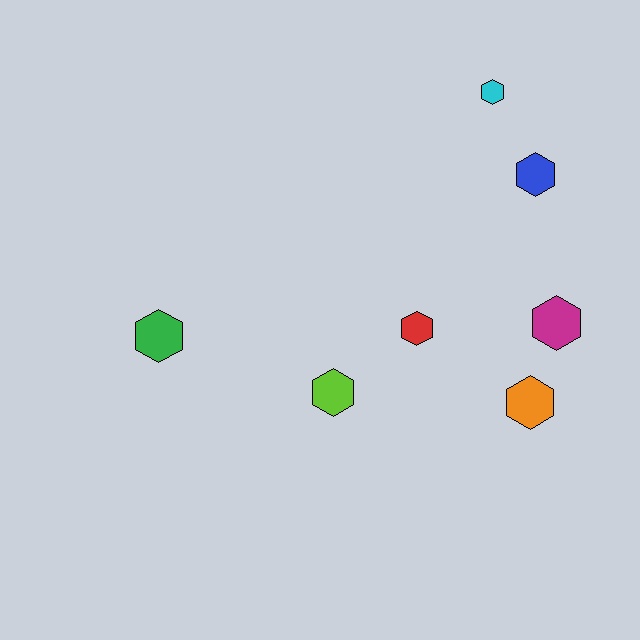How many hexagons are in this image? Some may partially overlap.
There are 7 hexagons.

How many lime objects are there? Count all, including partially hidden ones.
There is 1 lime object.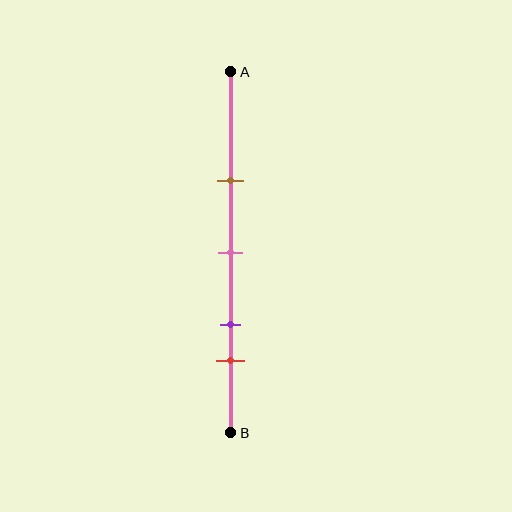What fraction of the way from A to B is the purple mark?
The purple mark is approximately 70% (0.7) of the way from A to B.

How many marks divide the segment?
There are 4 marks dividing the segment.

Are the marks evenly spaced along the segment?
No, the marks are not evenly spaced.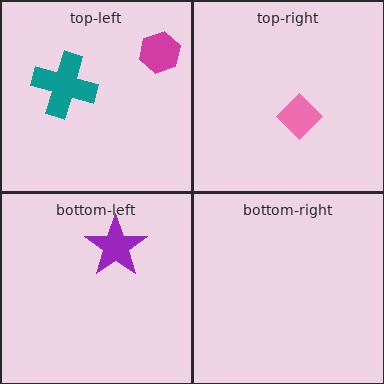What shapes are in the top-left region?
The magenta hexagon, the teal cross.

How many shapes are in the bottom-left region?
1.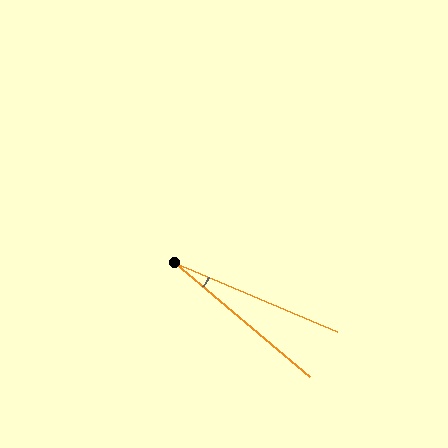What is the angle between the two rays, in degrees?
Approximately 17 degrees.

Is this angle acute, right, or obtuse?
It is acute.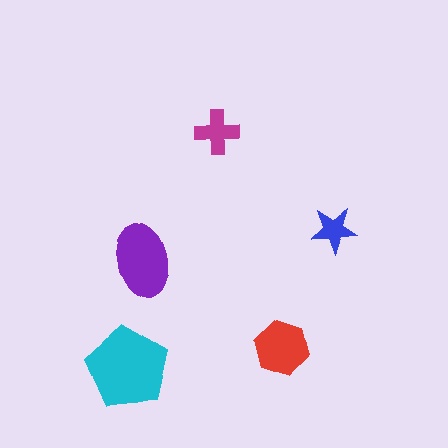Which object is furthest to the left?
The cyan pentagon is leftmost.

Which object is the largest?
The cyan pentagon.